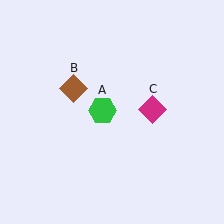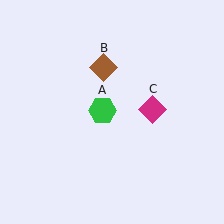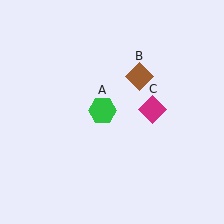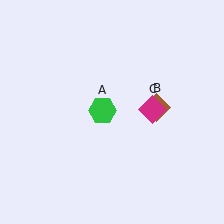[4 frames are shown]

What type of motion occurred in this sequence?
The brown diamond (object B) rotated clockwise around the center of the scene.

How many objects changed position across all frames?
1 object changed position: brown diamond (object B).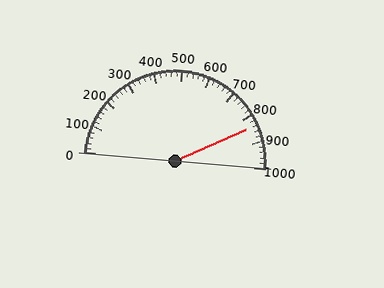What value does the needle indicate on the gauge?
The needle indicates approximately 840.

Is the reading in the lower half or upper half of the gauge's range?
The reading is in the upper half of the range (0 to 1000).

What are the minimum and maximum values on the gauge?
The gauge ranges from 0 to 1000.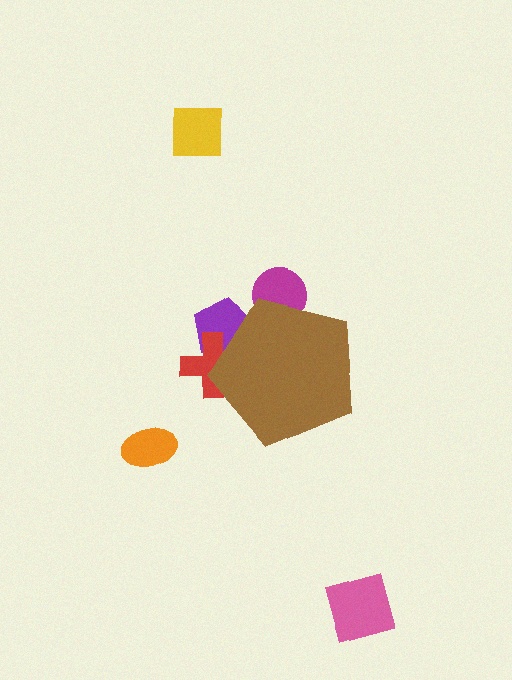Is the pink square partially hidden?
No, the pink square is fully visible.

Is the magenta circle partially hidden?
Yes, the magenta circle is partially hidden behind the brown pentagon.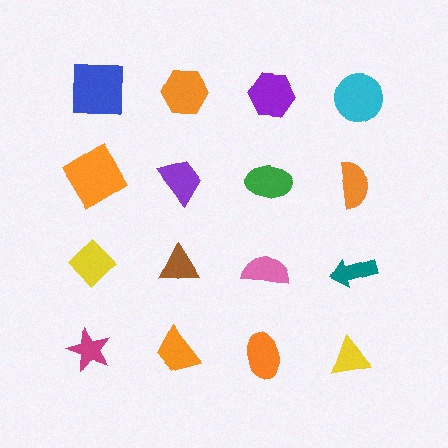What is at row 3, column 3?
A pink semicircle.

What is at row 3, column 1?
A yellow diamond.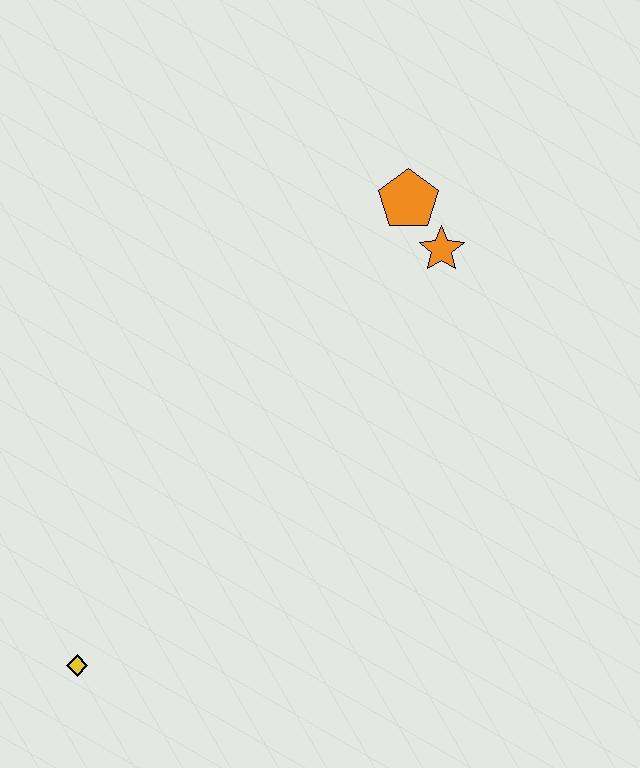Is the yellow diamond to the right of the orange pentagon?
No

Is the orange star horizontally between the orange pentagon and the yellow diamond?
No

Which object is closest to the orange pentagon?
The orange star is closest to the orange pentagon.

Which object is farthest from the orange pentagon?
The yellow diamond is farthest from the orange pentagon.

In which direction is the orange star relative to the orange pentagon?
The orange star is below the orange pentagon.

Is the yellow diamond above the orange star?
No